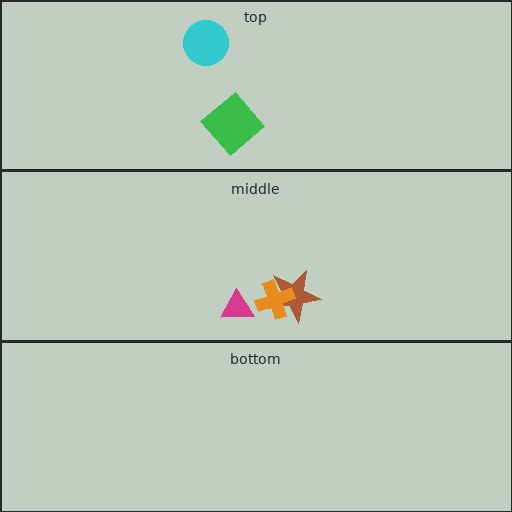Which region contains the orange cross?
The middle region.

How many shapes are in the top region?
2.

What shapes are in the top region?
The green diamond, the cyan circle.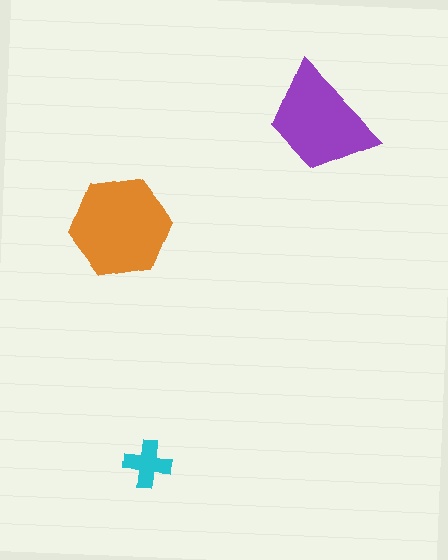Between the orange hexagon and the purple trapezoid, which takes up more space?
The orange hexagon.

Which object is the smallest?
The cyan cross.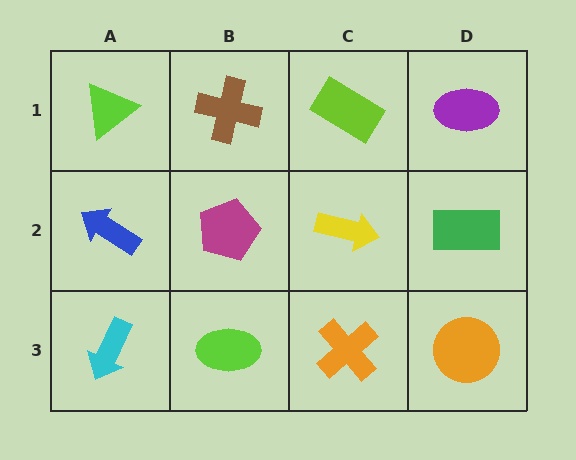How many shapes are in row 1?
4 shapes.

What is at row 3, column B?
A lime ellipse.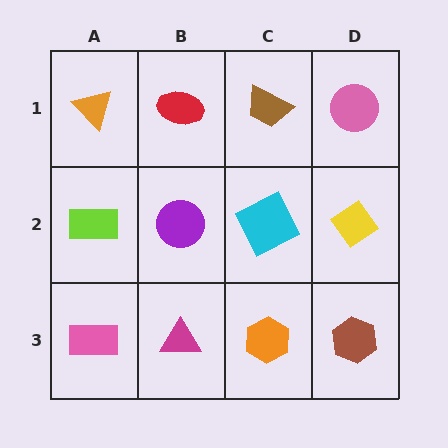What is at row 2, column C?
A cyan square.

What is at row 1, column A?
An orange triangle.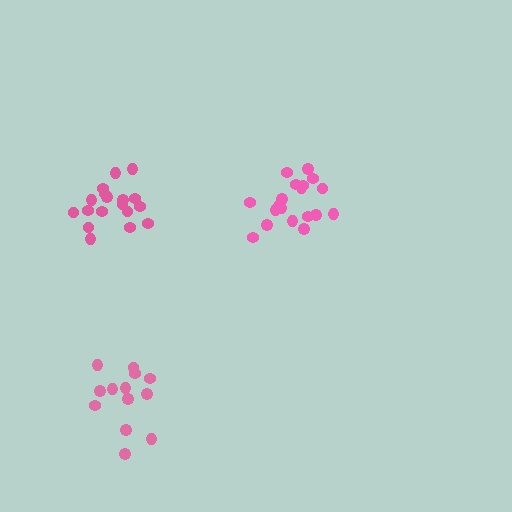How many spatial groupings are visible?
There are 3 spatial groupings.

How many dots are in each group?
Group 1: 19 dots, Group 2: 13 dots, Group 3: 18 dots (50 total).